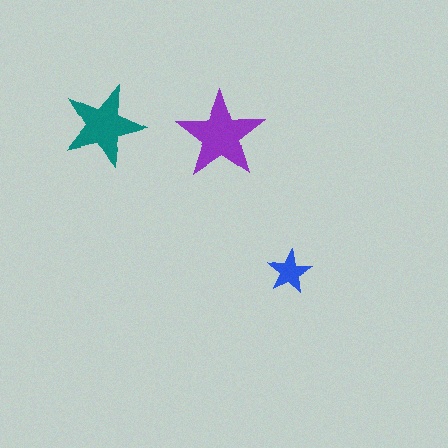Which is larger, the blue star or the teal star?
The teal one.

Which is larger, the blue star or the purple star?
The purple one.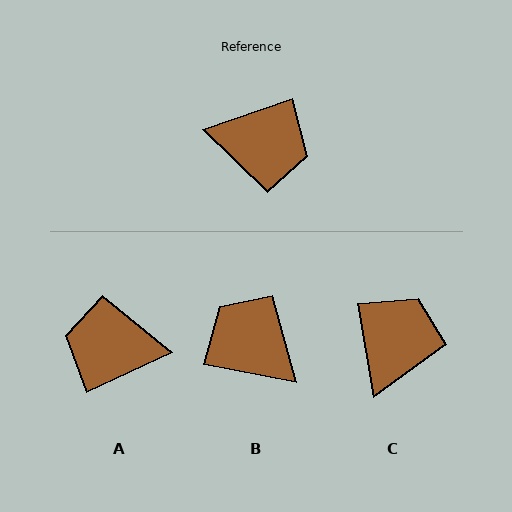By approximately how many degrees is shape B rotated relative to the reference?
Approximately 150 degrees counter-clockwise.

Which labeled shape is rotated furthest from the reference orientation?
A, about 175 degrees away.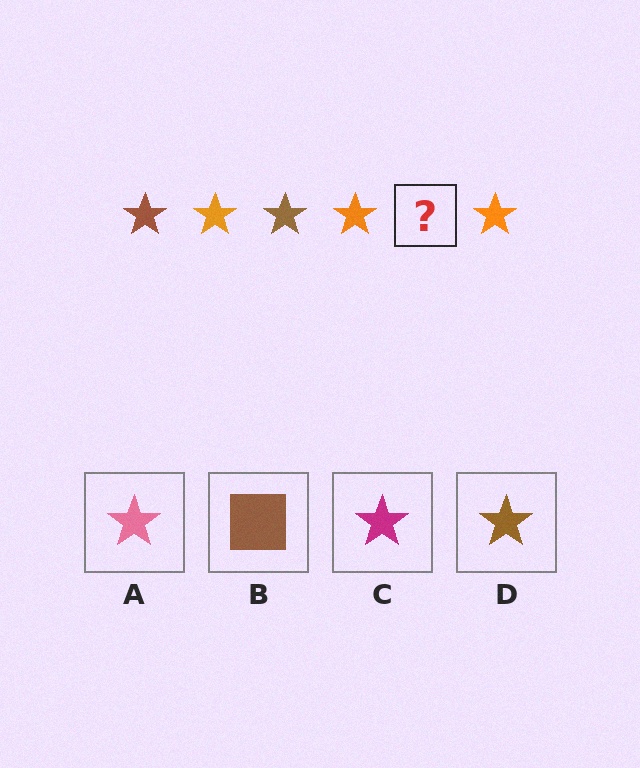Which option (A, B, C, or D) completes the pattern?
D.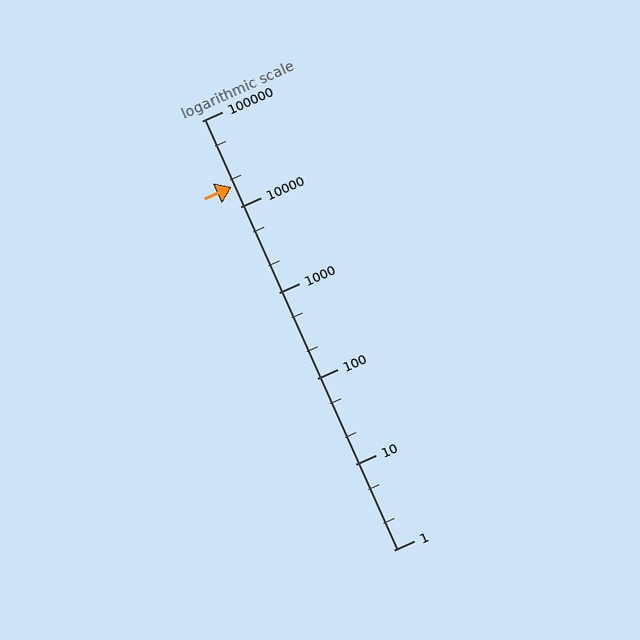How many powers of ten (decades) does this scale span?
The scale spans 5 decades, from 1 to 100000.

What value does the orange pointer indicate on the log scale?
The pointer indicates approximately 17000.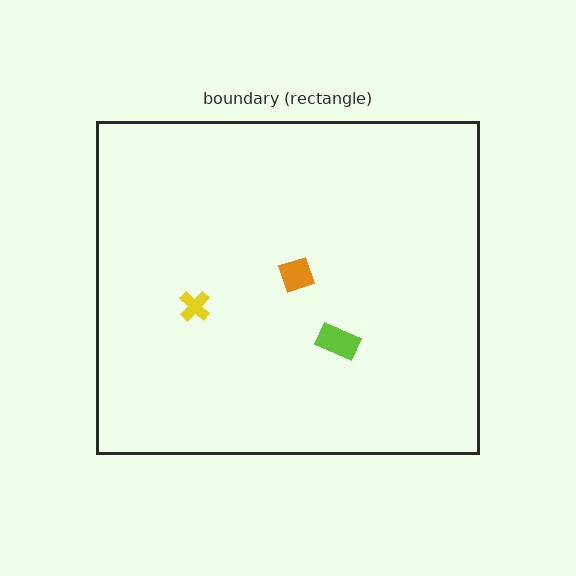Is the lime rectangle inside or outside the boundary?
Inside.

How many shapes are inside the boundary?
3 inside, 0 outside.